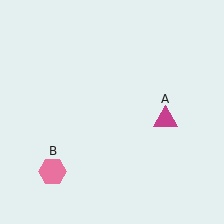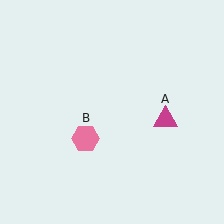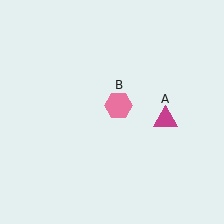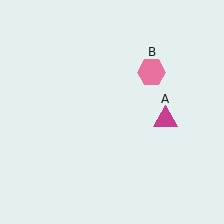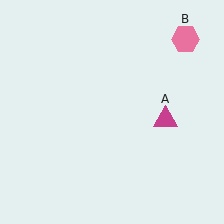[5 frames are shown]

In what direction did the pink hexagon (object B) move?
The pink hexagon (object B) moved up and to the right.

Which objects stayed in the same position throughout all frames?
Magenta triangle (object A) remained stationary.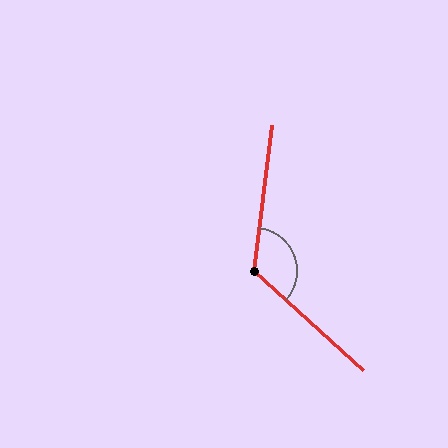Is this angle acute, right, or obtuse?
It is obtuse.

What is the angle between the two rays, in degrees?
Approximately 125 degrees.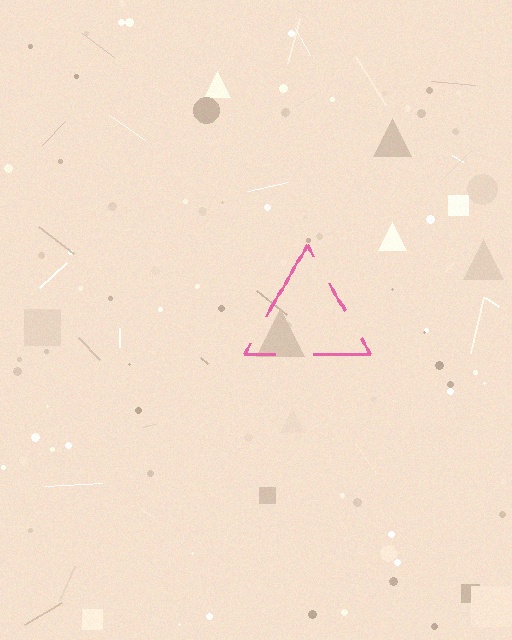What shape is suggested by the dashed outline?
The dashed outline suggests a triangle.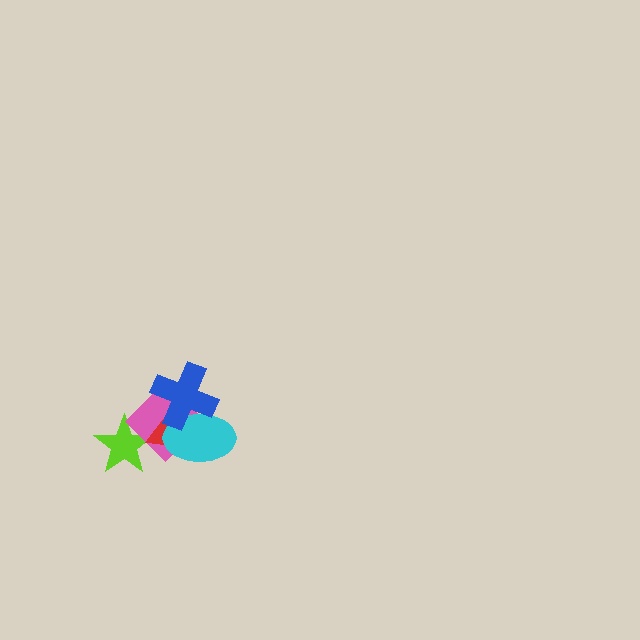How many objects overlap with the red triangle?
4 objects overlap with the red triangle.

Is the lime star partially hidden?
Yes, it is partially covered by another shape.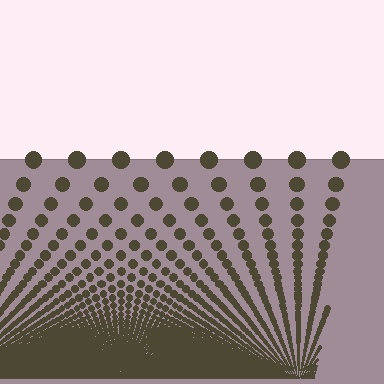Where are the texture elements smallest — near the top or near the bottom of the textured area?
Near the bottom.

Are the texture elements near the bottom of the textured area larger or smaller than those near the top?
Smaller. The gradient is inverted — elements near the bottom are smaller and denser.